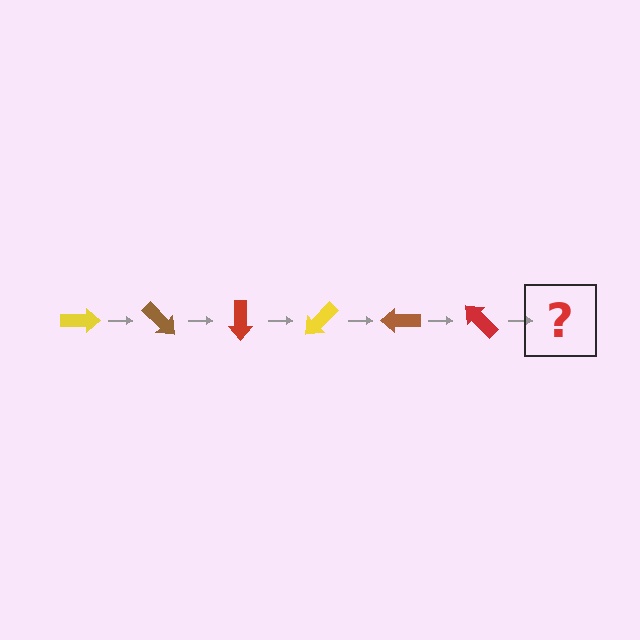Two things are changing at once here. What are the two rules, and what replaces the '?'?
The two rules are that it rotates 45 degrees each step and the color cycles through yellow, brown, and red. The '?' should be a yellow arrow, rotated 270 degrees from the start.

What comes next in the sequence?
The next element should be a yellow arrow, rotated 270 degrees from the start.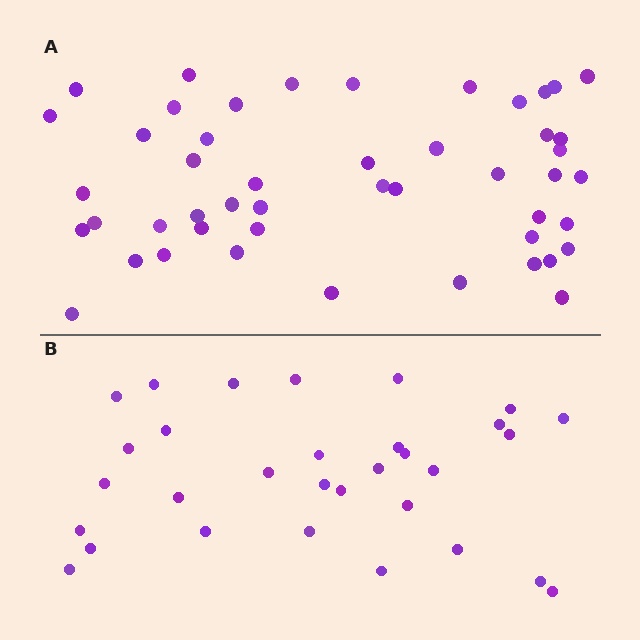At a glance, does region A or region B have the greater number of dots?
Region A (the top region) has more dots.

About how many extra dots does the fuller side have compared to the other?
Region A has approximately 15 more dots than region B.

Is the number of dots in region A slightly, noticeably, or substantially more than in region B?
Region A has substantially more. The ratio is roughly 1.5 to 1.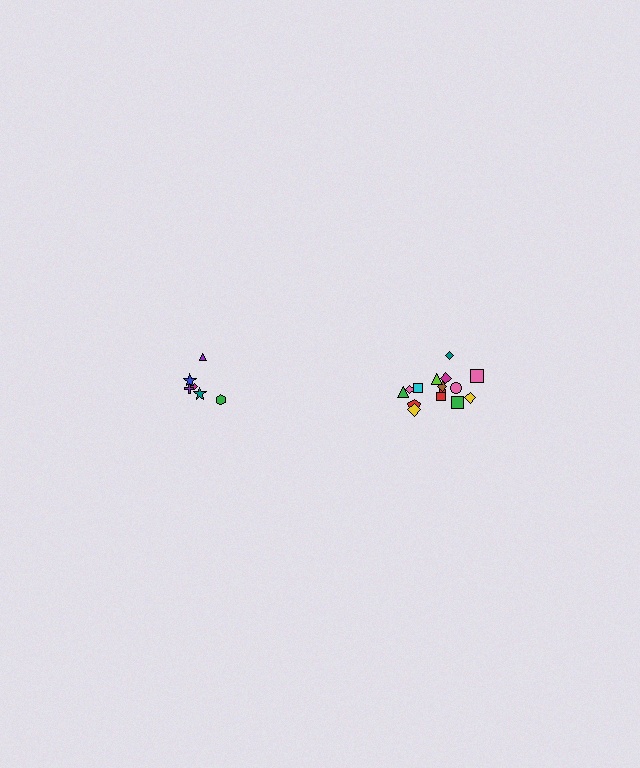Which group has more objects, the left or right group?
The right group.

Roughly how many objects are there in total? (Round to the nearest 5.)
Roughly 20 objects in total.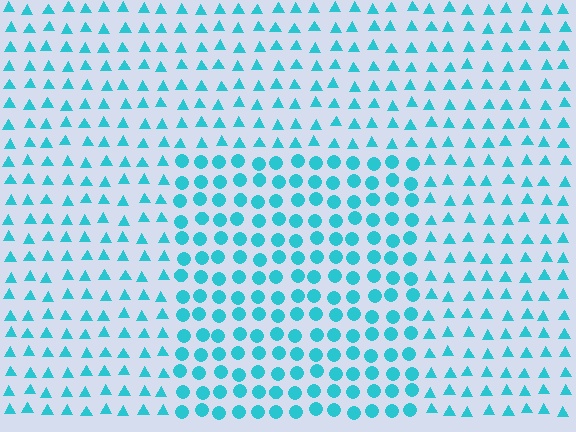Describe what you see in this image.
The image is filled with small cyan elements arranged in a uniform grid. A rectangle-shaped region contains circles, while the surrounding area contains triangles. The boundary is defined purely by the change in element shape.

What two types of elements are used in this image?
The image uses circles inside the rectangle region and triangles outside it.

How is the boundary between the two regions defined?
The boundary is defined by a change in element shape: circles inside vs. triangles outside. All elements share the same color and spacing.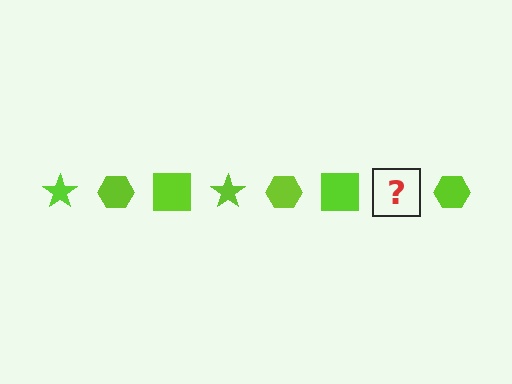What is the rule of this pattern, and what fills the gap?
The rule is that the pattern cycles through star, hexagon, square shapes in lime. The gap should be filled with a lime star.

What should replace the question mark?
The question mark should be replaced with a lime star.